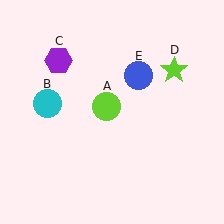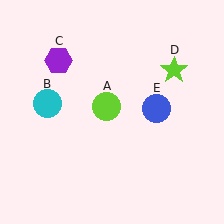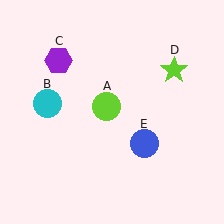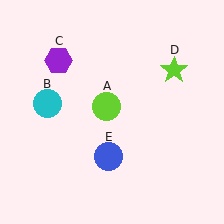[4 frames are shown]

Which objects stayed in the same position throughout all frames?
Lime circle (object A) and cyan circle (object B) and purple hexagon (object C) and lime star (object D) remained stationary.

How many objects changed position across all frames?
1 object changed position: blue circle (object E).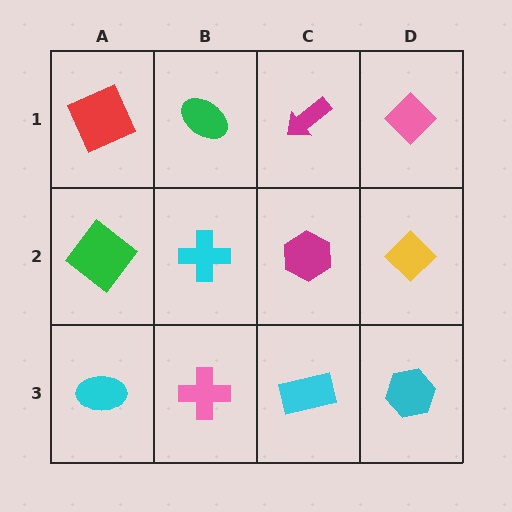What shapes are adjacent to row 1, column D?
A yellow diamond (row 2, column D), a magenta arrow (row 1, column C).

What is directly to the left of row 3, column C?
A pink cross.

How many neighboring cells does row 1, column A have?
2.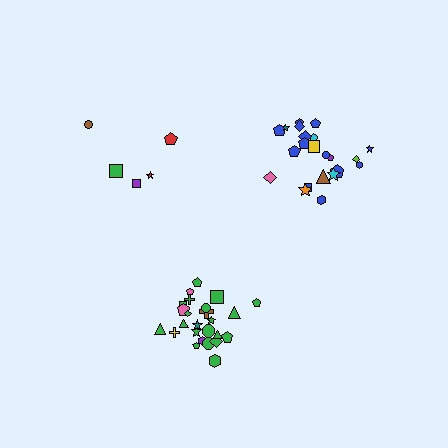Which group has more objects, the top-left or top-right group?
The top-right group.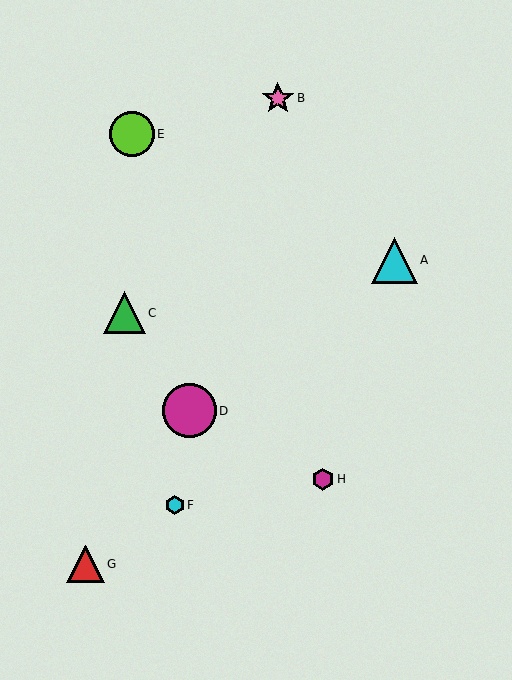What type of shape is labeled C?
Shape C is a green triangle.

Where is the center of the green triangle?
The center of the green triangle is at (125, 313).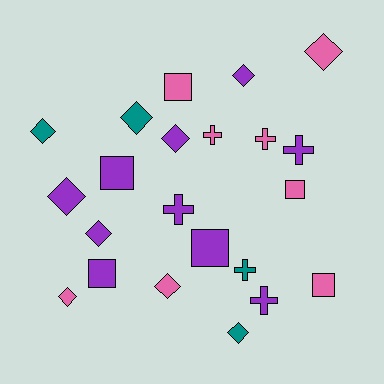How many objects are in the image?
There are 22 objects.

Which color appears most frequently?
Purple, with 10 objects.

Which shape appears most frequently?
Diamond, with 10 objects.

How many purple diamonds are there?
There are 4 purple diamonds.